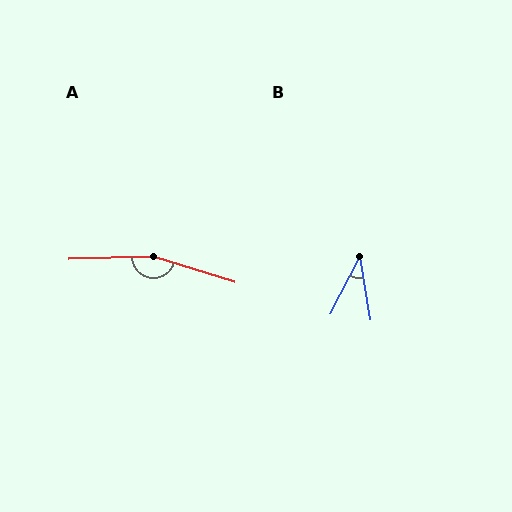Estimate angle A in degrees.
Approximately 161 degrees.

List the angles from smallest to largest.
B (37°), A (161°).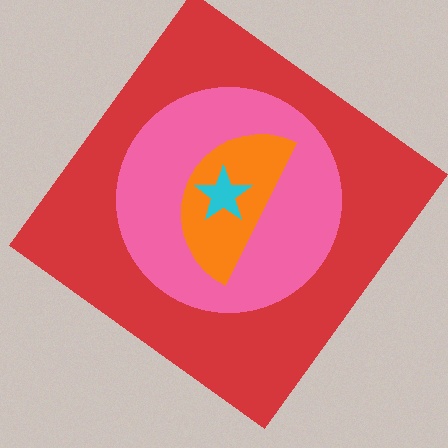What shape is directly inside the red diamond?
The pink circle.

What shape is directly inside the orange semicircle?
The cyan star.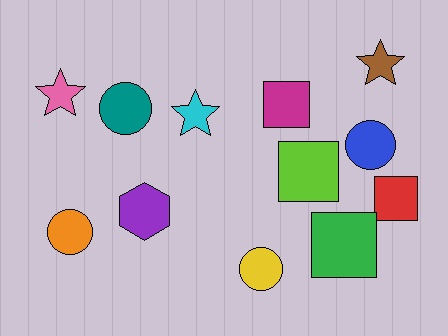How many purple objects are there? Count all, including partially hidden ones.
There is 1 purple object.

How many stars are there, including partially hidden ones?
There are 3 stars.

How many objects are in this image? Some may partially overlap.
There are 12 objects.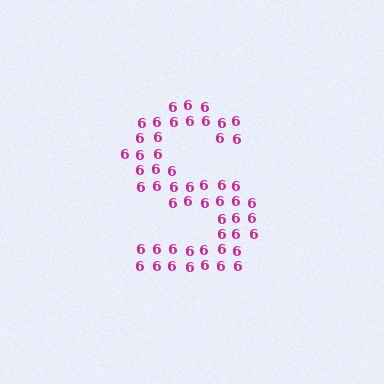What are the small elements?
The small elements are digit 6's.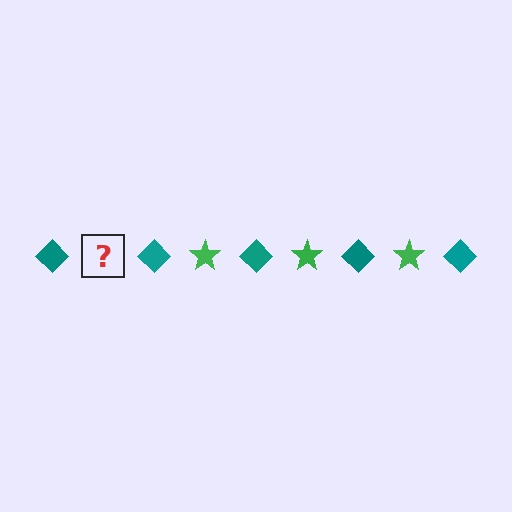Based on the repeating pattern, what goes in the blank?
The blank should be a green star.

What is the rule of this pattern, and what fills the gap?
The rule is that the pattern alternates between teal diamond and green star. The gap should be filled with a green star.